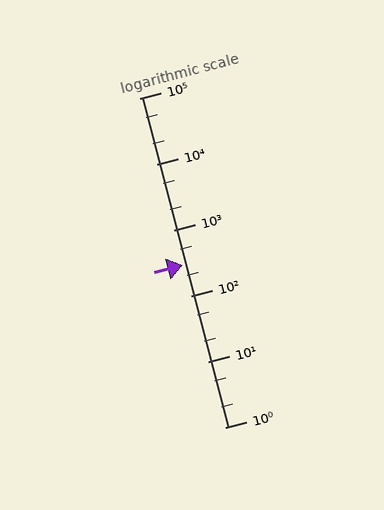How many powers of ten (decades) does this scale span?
The scale spans 5 decades, from 1 to 100000.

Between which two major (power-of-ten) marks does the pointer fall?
The pointer is between 100 and 1000.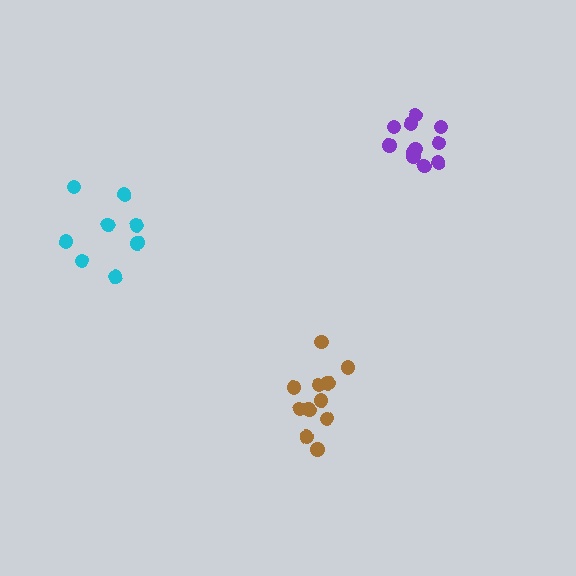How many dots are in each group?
Group 1: 11 dots, Group 2: 8 dots, Group 3: 11 dots (30 total).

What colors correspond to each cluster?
The clusters are colored: brown, cyan, purple.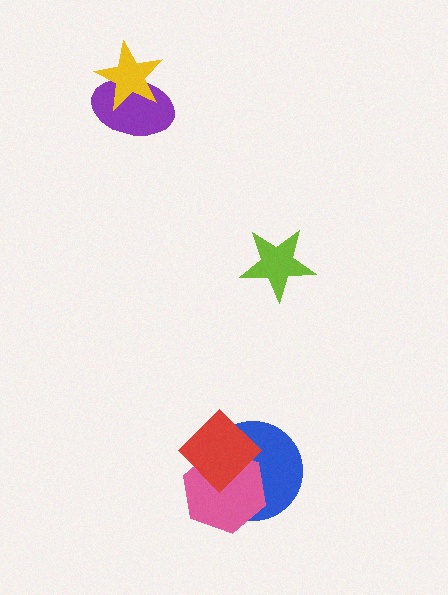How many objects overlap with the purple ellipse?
1 object overlaps with the purple ellipse.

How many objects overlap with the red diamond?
2 objects overlap with the red diamond.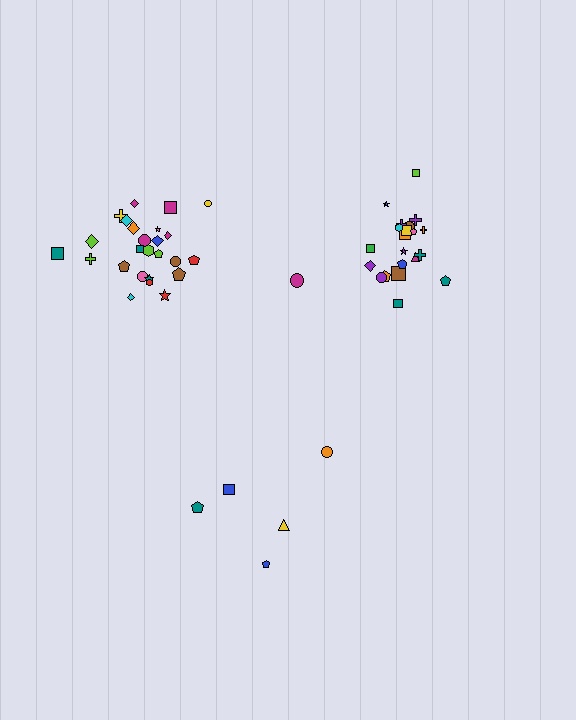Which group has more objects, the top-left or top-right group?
The top-left group.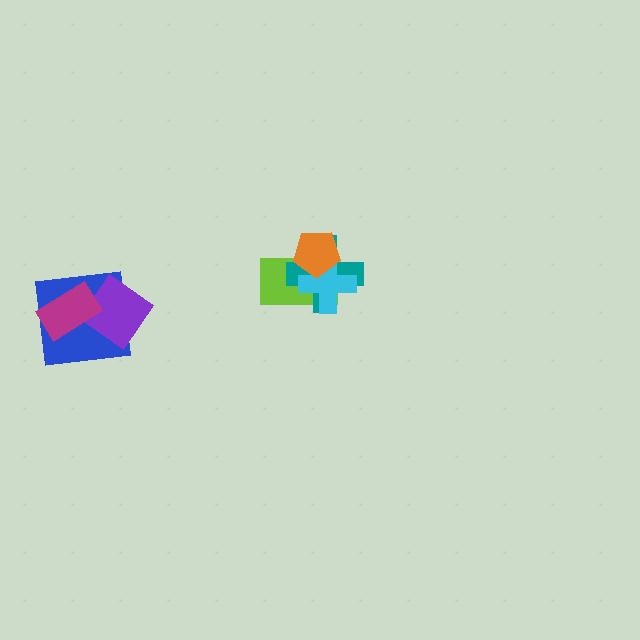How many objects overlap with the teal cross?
3 objects overlap with the teal cross.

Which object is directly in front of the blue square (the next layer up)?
The purple diamond is directly in front of the blue square.